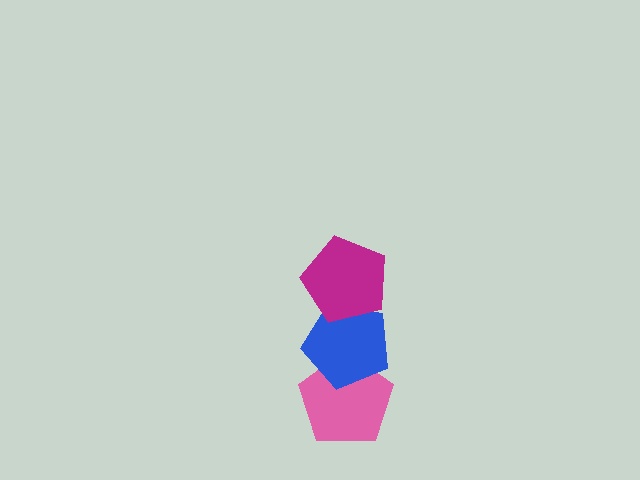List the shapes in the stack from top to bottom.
From top to bottom: the magenta pentagon, the blue pentagon, the pink pentagon.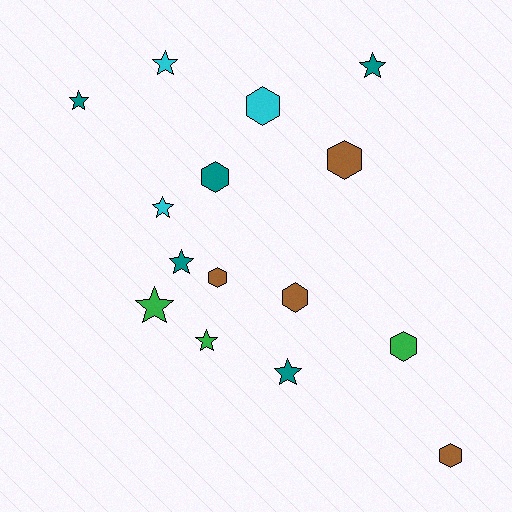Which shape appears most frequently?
Star, with 8 objects.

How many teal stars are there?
There are 4 teal stars.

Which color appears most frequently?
Teal, with 5 objects.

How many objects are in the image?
There are 15 objects.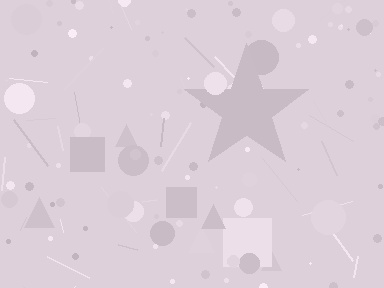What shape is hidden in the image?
A star is hidden in the image.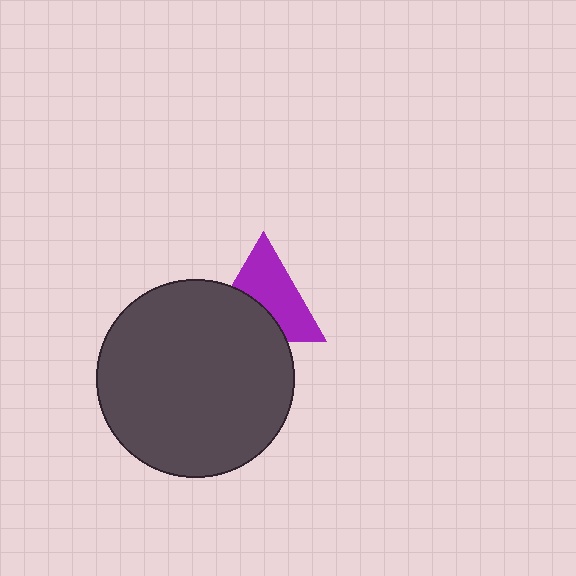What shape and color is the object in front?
The object in front is a dark gray circle.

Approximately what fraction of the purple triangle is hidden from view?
Roughly 41% of the purple triangle is hidden behind the dark gray circle.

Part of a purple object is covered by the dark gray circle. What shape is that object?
It is a triangle.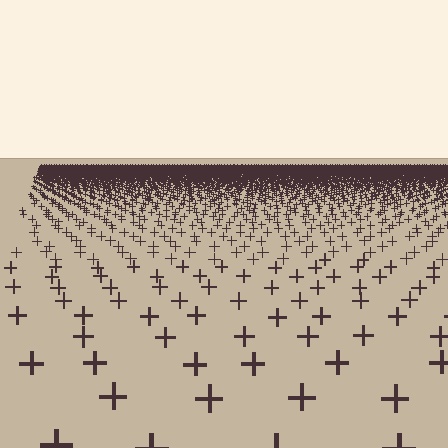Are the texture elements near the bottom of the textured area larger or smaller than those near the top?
Larger. Near the bottom, elements are closer to the viewer and appear at a bigger on-screen size.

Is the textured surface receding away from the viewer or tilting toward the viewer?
The surface is receding away from the viewer. Texture elements get smaller and denser toward the top.